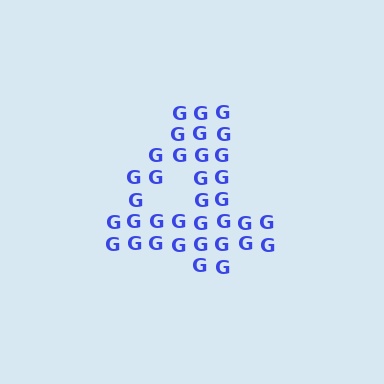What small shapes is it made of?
It is made of small letter G's.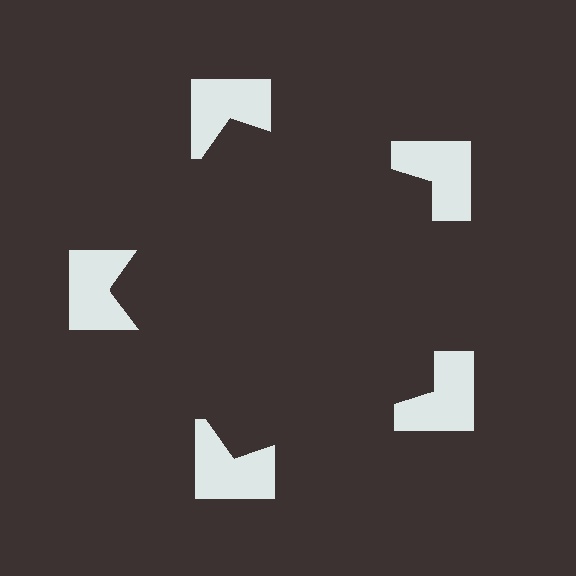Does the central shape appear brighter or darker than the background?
It typically appears slightly darker than the background, even though no actual brightness change is drawn.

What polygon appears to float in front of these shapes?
An illusory pentagon — its edges are inferred from the aligned wedge cuts in the notched squares, not physically drawn.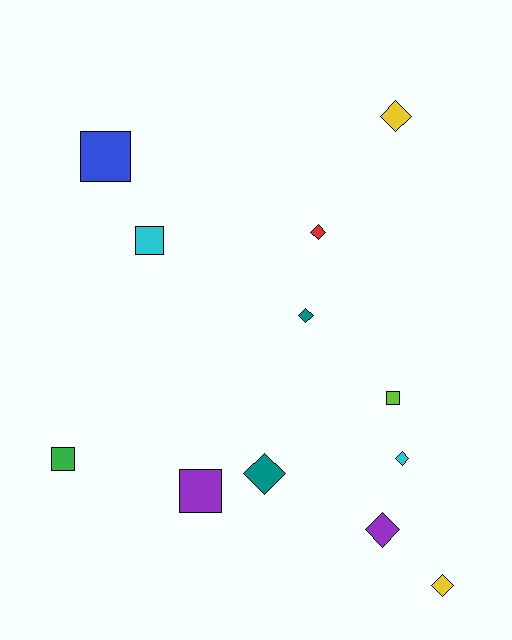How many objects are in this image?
There are 12 objects.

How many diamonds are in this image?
There are 7 diamonds.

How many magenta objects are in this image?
There are no magenta objects.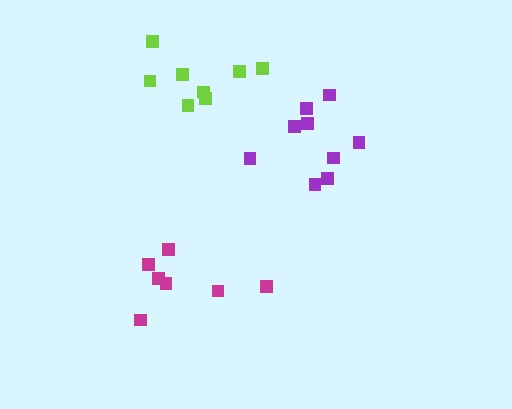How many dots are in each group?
Group 1: 8 dots, Group 2: 7 dots, Group 3: 9 dots (24 total).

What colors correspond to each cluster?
The clusters are colored: lime, magenta, purple.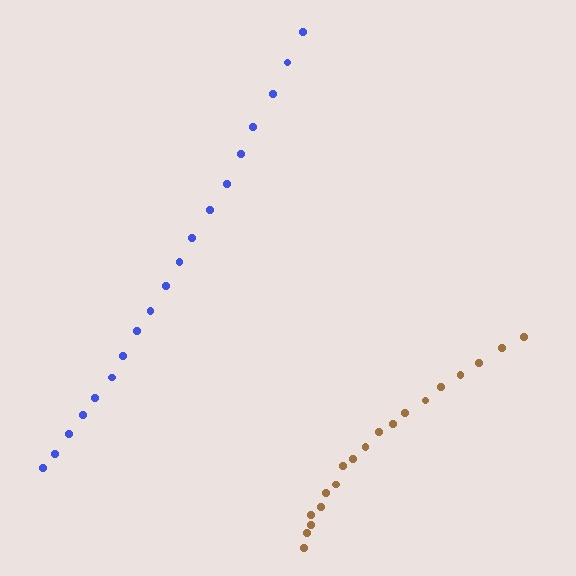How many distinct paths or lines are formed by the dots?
There are 2 distinct paths.